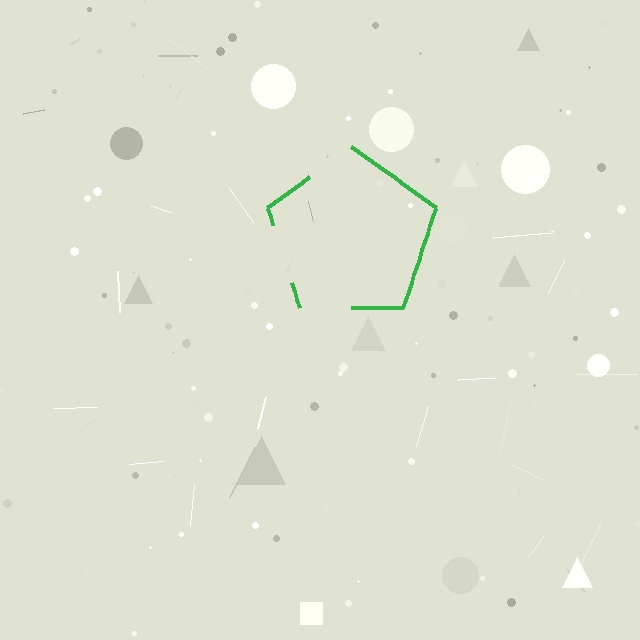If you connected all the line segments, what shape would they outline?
They would outline a pentagon.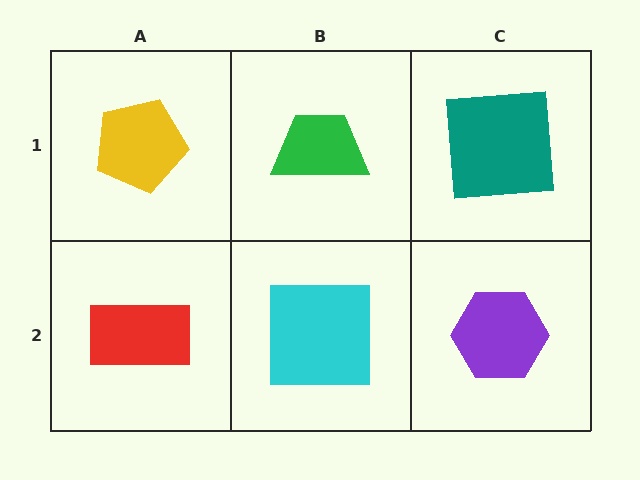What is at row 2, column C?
A purple hexagon.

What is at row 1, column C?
A teal square.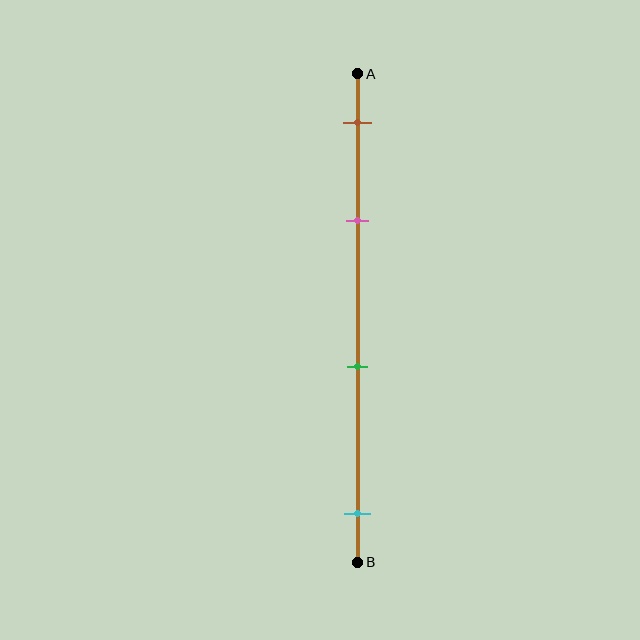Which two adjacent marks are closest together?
The brown and pink marks are the closest adjacent pair.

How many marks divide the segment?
There are 4 marks dividing the segment.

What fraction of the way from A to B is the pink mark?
The pink mark is approximately 30% (0.3) of the way from A to B.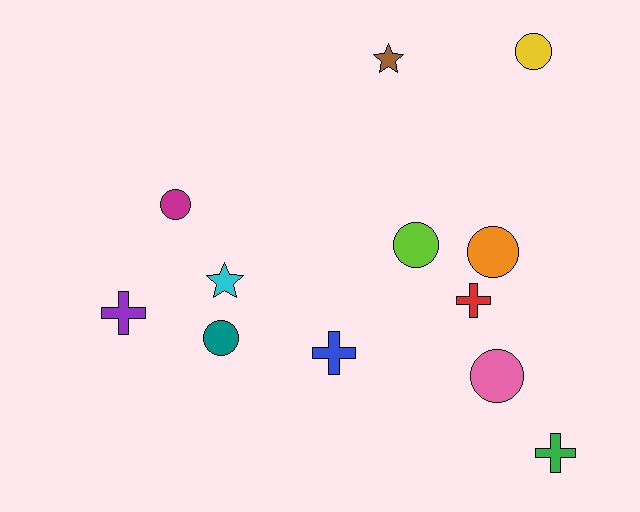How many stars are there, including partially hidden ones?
There are 2 stars.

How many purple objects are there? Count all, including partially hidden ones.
There is 1 purple object.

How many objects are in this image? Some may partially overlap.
There are 12 objects.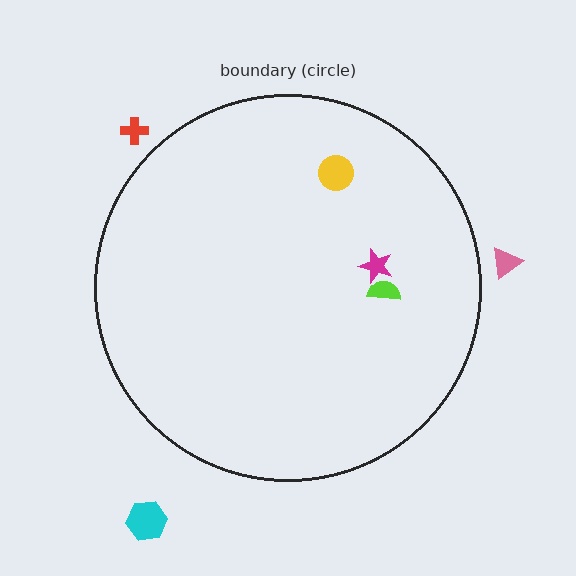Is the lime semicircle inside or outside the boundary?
Inside.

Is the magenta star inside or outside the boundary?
Inside.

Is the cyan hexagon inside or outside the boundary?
Outside.